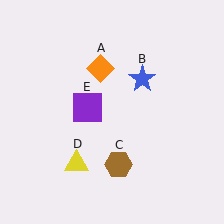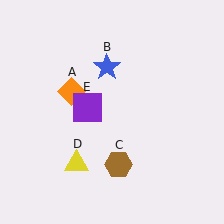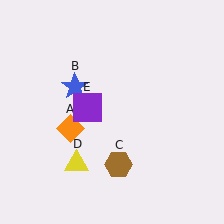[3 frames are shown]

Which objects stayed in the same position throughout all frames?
Brown hexagon (object C) and yellow triangle (object D) and purple square (object E) remained stationary.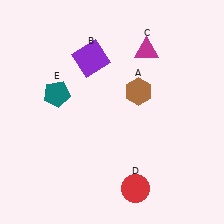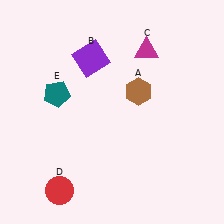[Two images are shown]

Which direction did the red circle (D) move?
The red circle (D) moved left.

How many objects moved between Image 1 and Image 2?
1 object moved between the two images.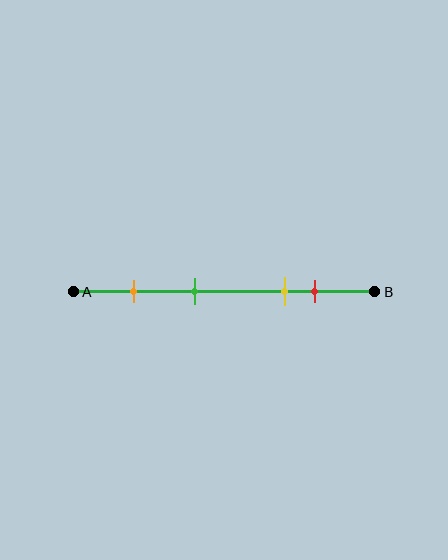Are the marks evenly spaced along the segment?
No, the marks are not evenly spaced.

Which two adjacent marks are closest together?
The yellow and red marks are the closest adjacent pair.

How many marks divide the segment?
There are 4 marks dividing the segment.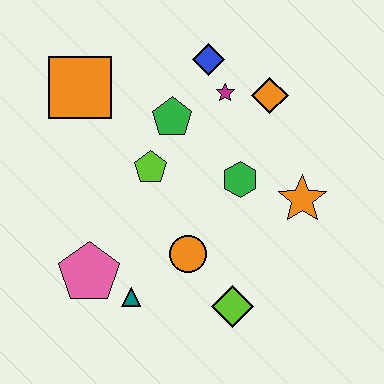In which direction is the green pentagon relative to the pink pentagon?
The green pentagon is above the pink pentagon.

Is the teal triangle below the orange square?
Yes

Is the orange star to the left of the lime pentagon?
No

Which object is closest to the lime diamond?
The orange circle is closest to the lime diamond.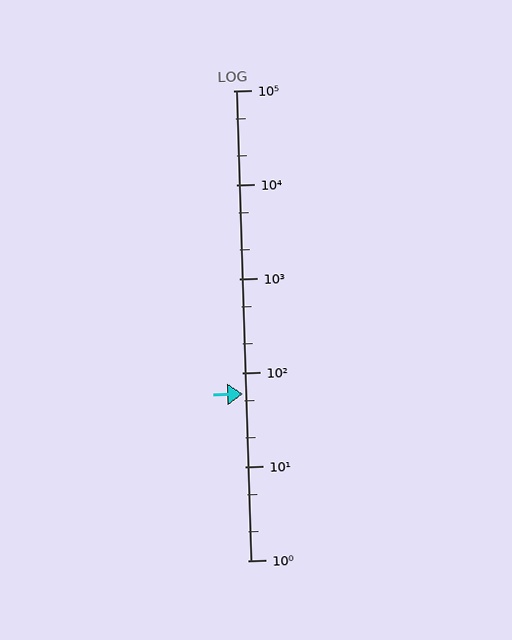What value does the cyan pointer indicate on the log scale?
The pointer indicates approximately 59.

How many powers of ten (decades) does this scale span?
The scale spans 5 decades, from 1 to 100000.